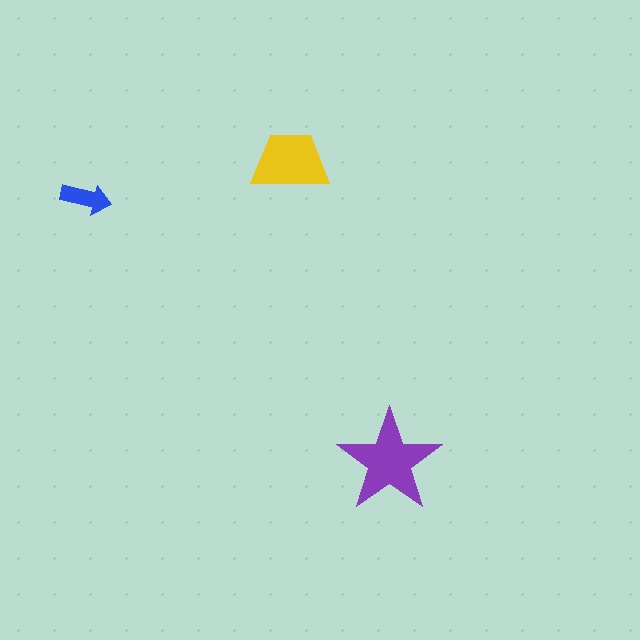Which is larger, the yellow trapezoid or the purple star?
The purple star.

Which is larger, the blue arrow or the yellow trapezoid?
The yellow trapezoid.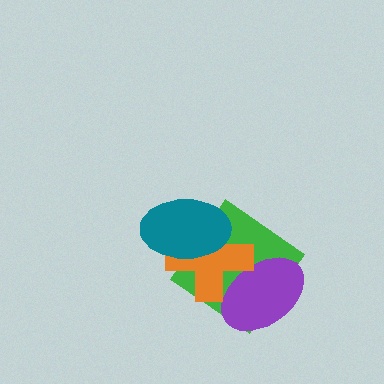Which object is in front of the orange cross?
The teal ellipse is in front of the orange cross.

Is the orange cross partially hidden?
Yes, it is partially covered by another shape.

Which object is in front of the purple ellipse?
The orange cross is in front of the purple ellipse.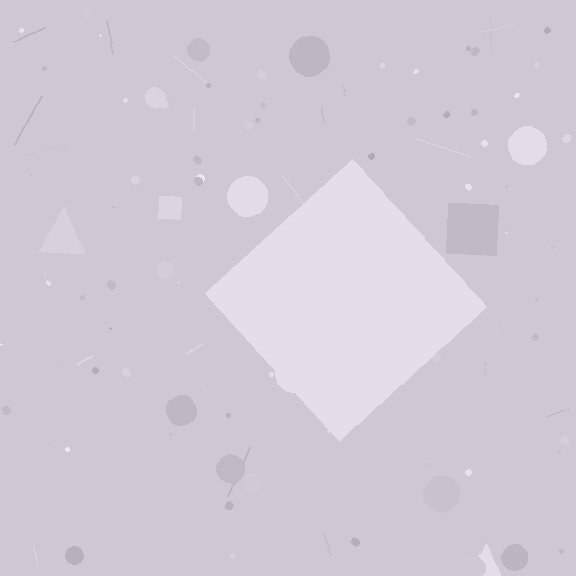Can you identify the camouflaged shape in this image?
The camouflaged shape is a diamond.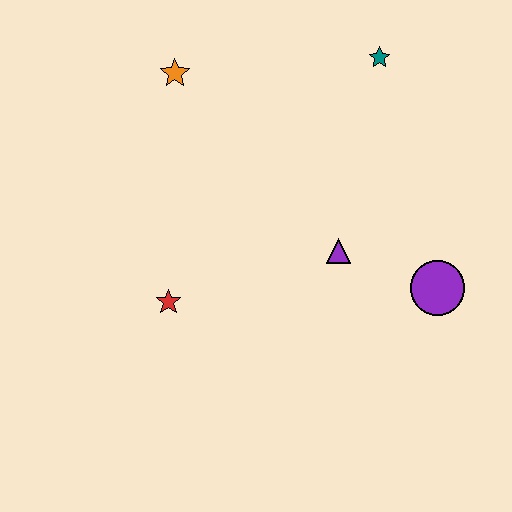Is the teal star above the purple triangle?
Yes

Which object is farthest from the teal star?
The red star is farthest from the teal star.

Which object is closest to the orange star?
The teal star is closest to the orange star.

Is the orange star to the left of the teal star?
Yes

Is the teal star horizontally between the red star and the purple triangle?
No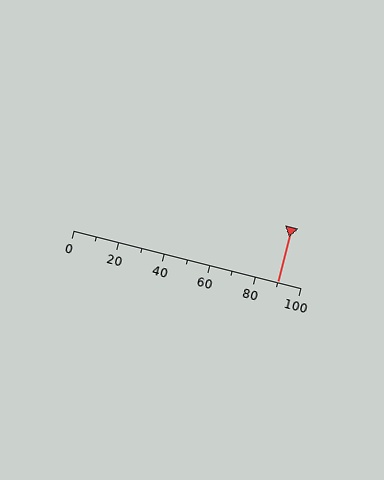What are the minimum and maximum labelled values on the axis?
The axis runs from 0 to 100.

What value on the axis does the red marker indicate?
The marker indicates approximately 90.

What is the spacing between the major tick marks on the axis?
The major ticks are spaced 20 apart.